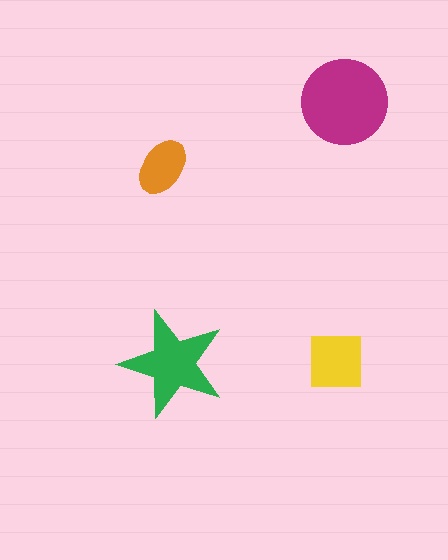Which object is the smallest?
The orange ellipse.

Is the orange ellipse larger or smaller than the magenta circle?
Smaller.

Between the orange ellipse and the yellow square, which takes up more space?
The yellow square.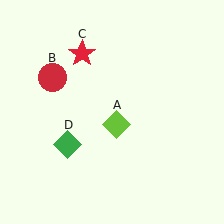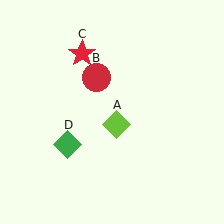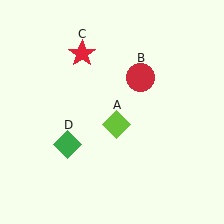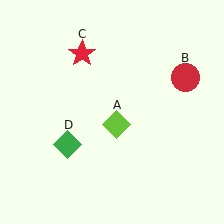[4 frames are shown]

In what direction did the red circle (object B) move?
The red circle (object B) moved right.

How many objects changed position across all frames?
1 object changed position: red circle (object B).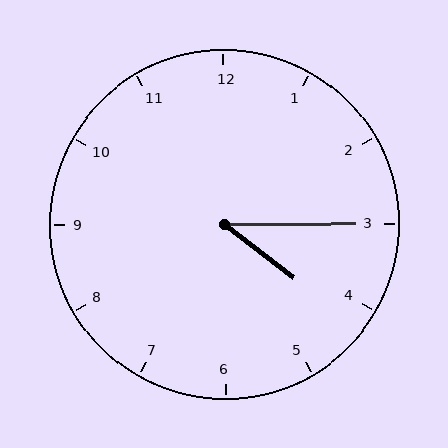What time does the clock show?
4:15.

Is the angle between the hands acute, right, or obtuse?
It is acute.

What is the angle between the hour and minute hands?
Approximately 38 degrees.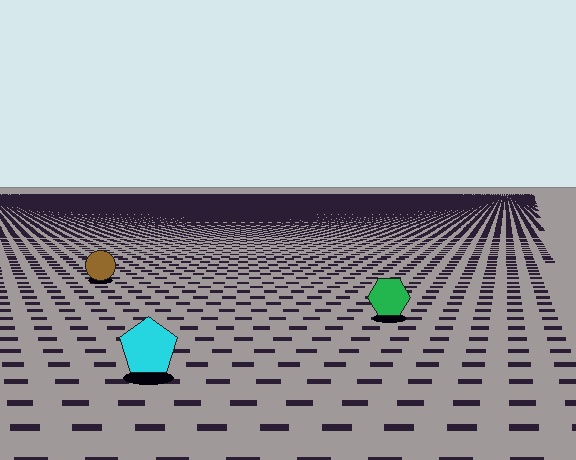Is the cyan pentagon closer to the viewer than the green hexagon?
Yes. The cyan pentagon is closer — you can tell from the texture gradient: the ground texture is coarser near it.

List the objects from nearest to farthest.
From nearest to farthest: the cyan pentagon, the green hexagon, the brown circle.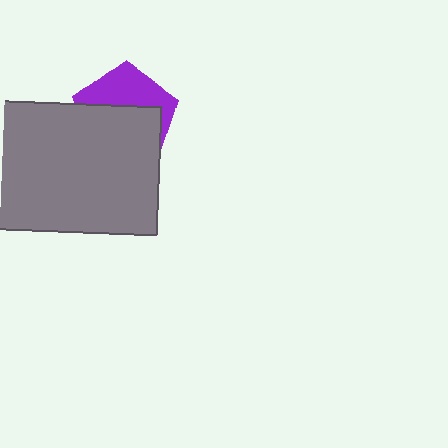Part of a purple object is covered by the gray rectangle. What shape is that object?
It is a pentagon.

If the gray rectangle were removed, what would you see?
You would see the complete purple pentagon.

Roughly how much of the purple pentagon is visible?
A small part of it is visible (roughly 41%).